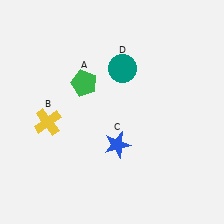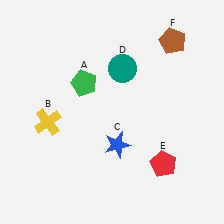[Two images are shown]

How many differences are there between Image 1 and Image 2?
There are 2 differences between the two images.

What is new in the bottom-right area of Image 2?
A red pentagon (E) was added in the bottom-right area of Image 2.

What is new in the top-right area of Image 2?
A brown pentagon (F) was added in the top-right area of Image 2.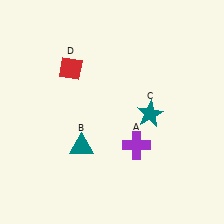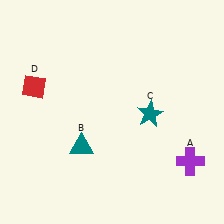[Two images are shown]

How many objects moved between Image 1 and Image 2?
2 objects moved between the two images.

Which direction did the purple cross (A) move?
The purple cross (A) moved right.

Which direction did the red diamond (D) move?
The red diamond (D) moved left.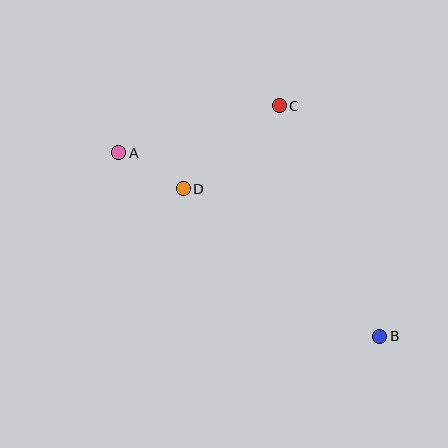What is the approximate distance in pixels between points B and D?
The distance between B and D is approximately 246 pixels.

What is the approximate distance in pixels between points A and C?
The distance between A and C is approximately 167 pixels.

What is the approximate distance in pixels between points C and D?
The distance between C and D is approximately 127 pixels.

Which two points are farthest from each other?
Points A and B are farthest from each other.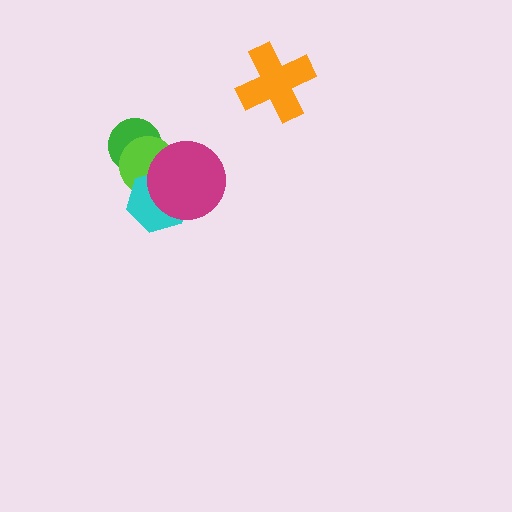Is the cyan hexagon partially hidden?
Yes, it is partially covered by another shape.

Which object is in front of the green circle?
The lime circle is in front of the green circle.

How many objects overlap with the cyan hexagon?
2 objects overlap with the cyan hexagon.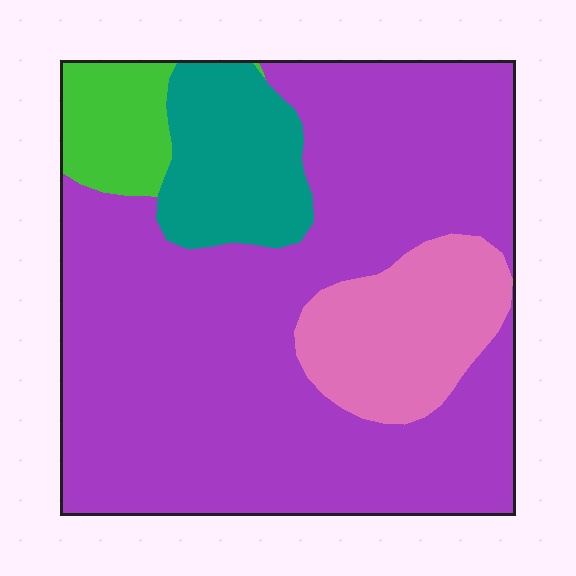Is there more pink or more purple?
Purple.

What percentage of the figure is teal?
Teal takes up less than a sixth of the figure.